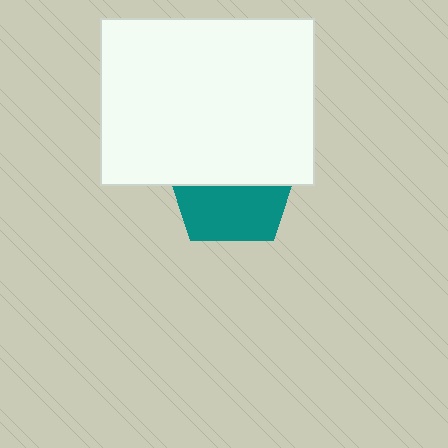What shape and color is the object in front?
The object in front is a white rectangle.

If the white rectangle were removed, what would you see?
You would see the complete teal pentagon.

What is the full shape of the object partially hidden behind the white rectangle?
The partially hidden object is a teal pentagon.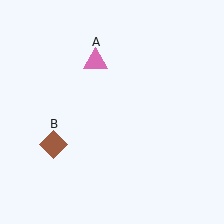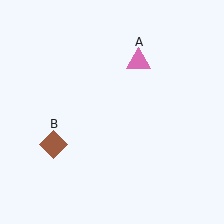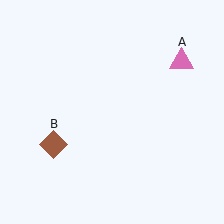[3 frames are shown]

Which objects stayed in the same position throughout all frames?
Brown diamond (object B) remained stationary.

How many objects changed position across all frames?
1 object changed position: pink triangle (object A).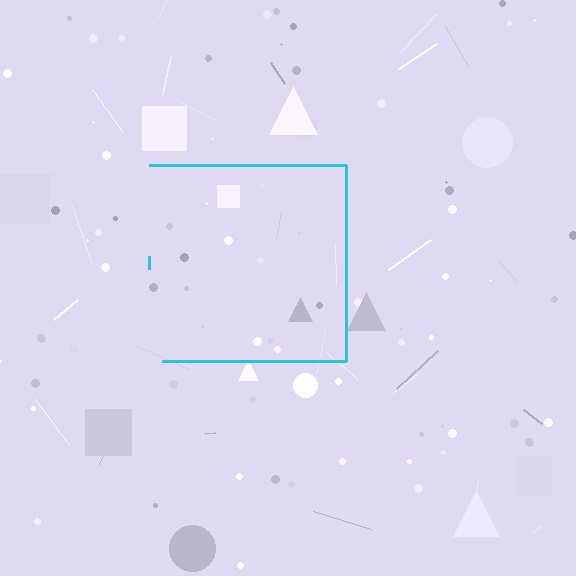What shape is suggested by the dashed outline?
The dashed outline suggests a square.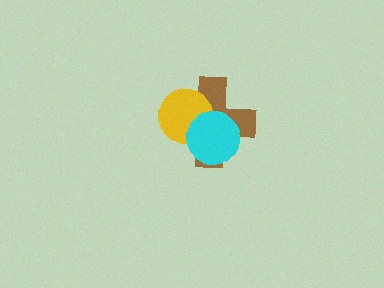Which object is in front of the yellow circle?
The cyan circle is in front of the yellow circle.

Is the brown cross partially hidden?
Yes, it is partially covered by another shape.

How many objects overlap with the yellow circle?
2 objects overlap with the yellow circle.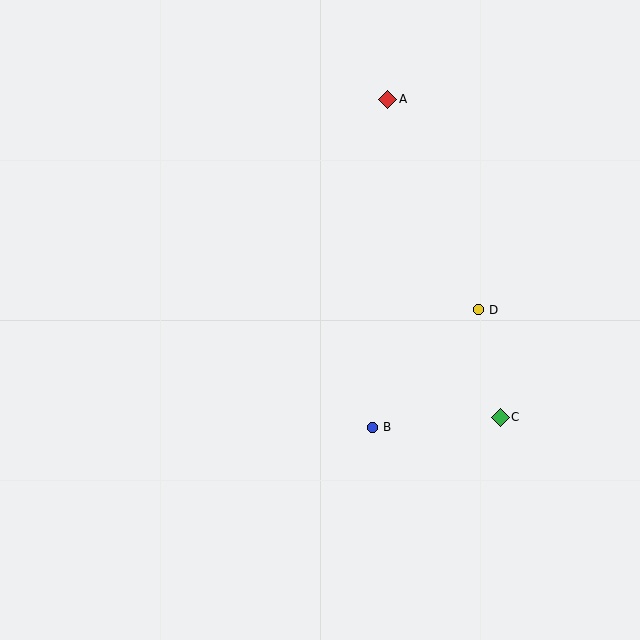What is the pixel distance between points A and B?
The distance between A and B is 329 pixels.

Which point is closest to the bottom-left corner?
Point B is closest to the bottom-left corner.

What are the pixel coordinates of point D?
Point D is at (478, 310).